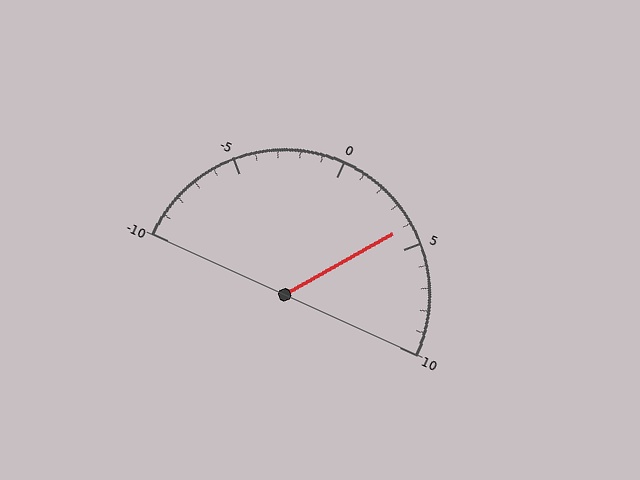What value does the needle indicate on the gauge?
The needle indicates approximately 4.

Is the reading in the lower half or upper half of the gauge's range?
The reading is in the upper half of the range (-10 to 10).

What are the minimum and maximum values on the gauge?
The gauge ranges from -10 to 10.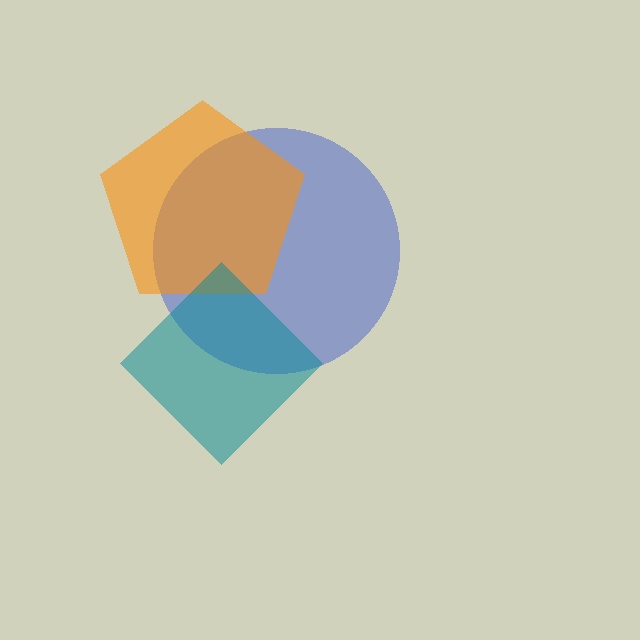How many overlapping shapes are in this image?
There are 3 overlapping shapes in the image.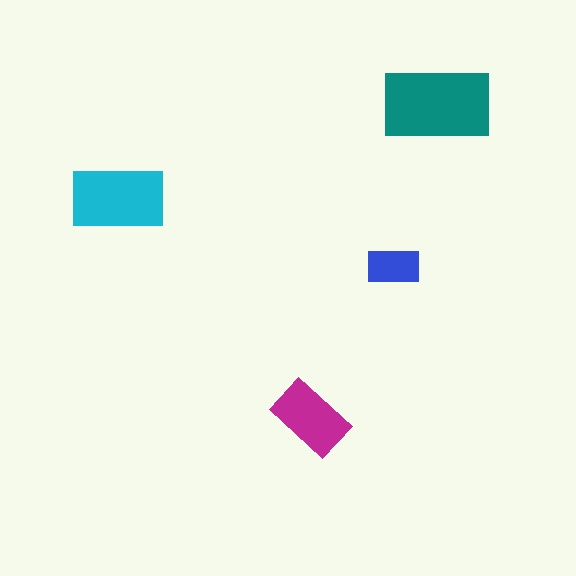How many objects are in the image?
There are 4 objects in the image.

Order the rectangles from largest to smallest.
the teal one, the cyan one, the magenta one, the blue one.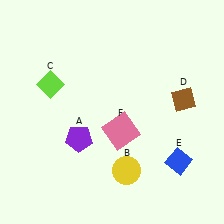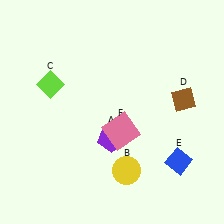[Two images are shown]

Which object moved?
The purple pentagon (A) moved right.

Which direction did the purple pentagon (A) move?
The purple pentagon (A) moved right.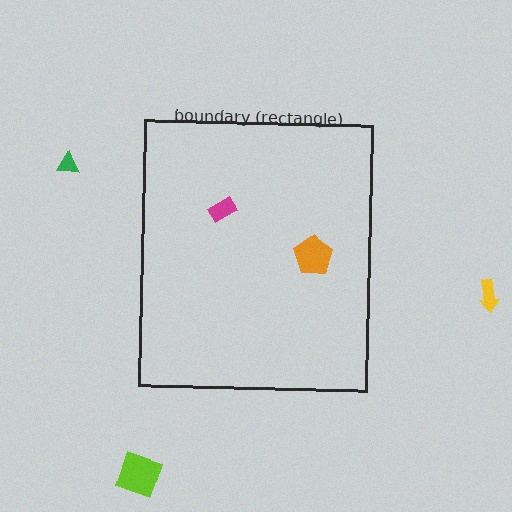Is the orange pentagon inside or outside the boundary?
Inside.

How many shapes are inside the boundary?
2 inside, 3 outside.